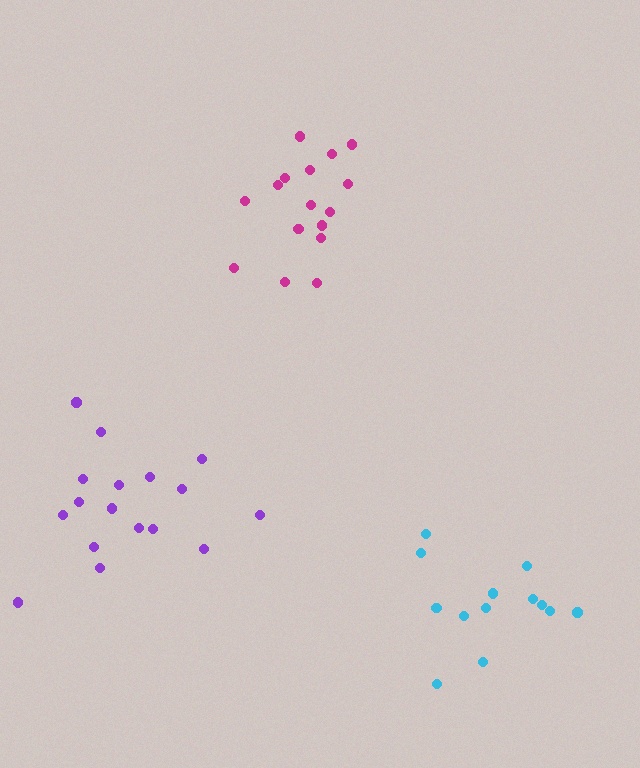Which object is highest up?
The magenta cluster is topmost.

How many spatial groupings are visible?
There are 3 spatial groupings.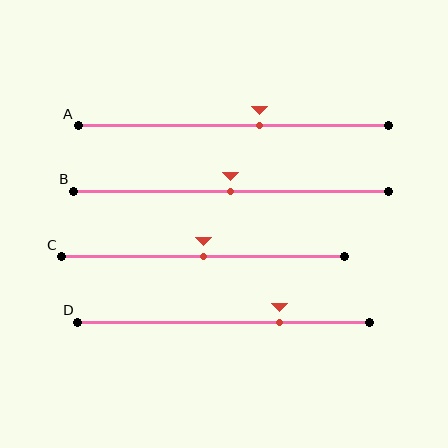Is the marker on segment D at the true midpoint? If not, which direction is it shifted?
No, the marker on segment D is shifted to the right by about 19% of the segment length.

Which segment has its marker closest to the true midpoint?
Segment B has its marker closest to the true midpoint.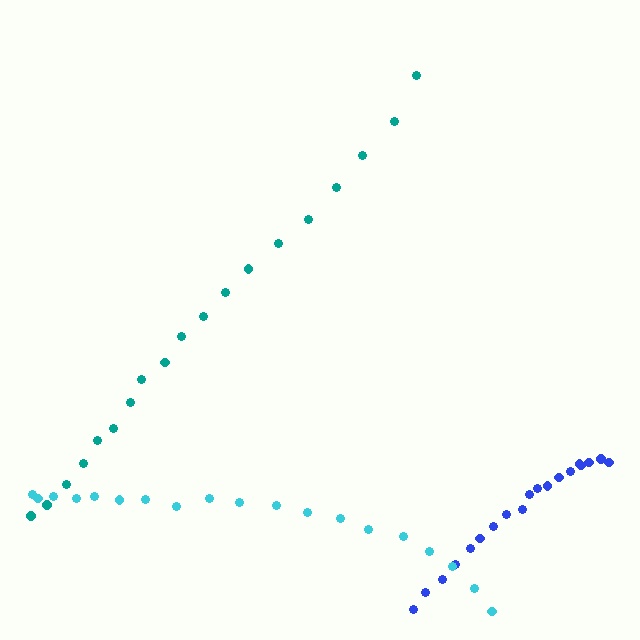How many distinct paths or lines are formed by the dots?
There are 3 distinct paths.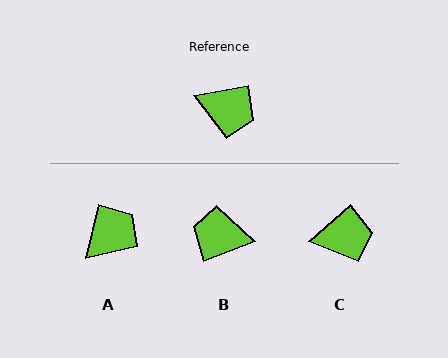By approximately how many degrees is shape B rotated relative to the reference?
Approximately 171 degrees clockwise.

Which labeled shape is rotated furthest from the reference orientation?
B, about 171 degrees away.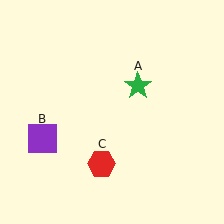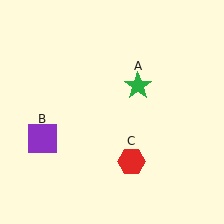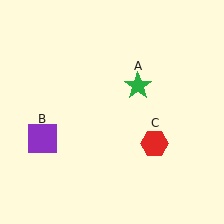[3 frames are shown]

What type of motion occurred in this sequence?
The red hexagon (object C) rotated counterclockwise around the center of the scene.